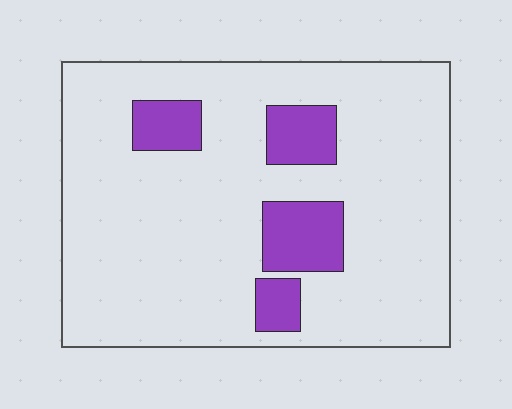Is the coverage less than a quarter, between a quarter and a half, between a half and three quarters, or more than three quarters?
Less than a quarter.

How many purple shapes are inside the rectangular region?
4.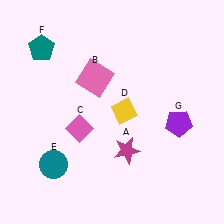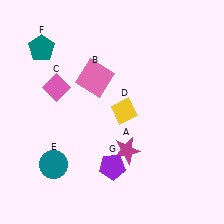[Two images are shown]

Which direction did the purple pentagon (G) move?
The purple pentagon (G) moved left.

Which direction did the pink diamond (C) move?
The pink diamond (C) moved up.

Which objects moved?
The objects that moved are: the pink diamond (C), the purple pentagon (G).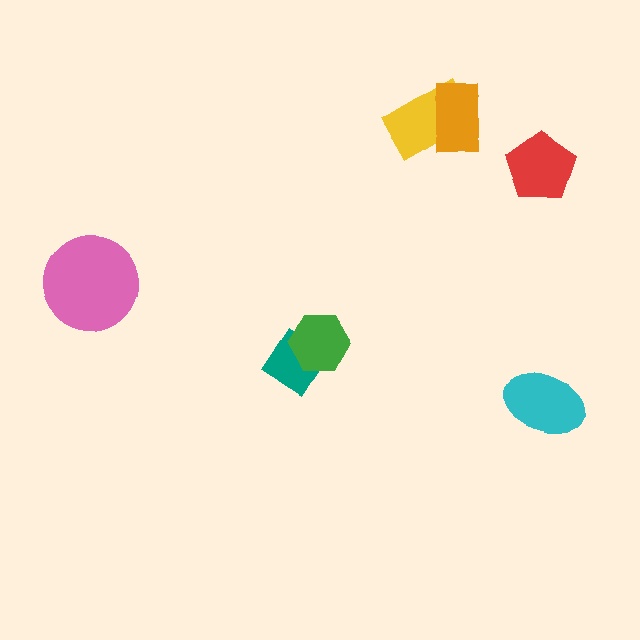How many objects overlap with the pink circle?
0 objects overlap with the pink circle.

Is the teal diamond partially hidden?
Yes, it is partially covered by another shape.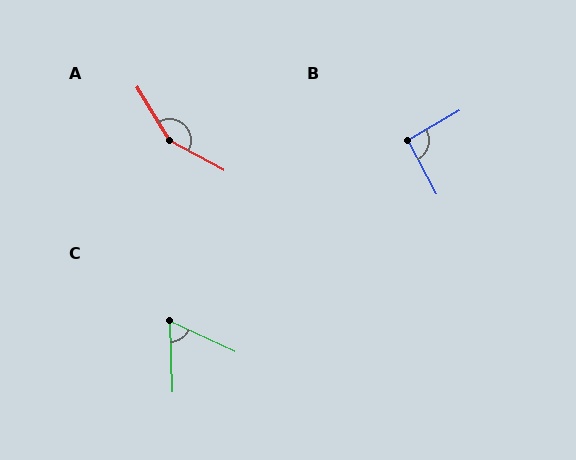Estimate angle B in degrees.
Approximately 93 degrees.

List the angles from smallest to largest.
C (63°), B (93°), A (150°).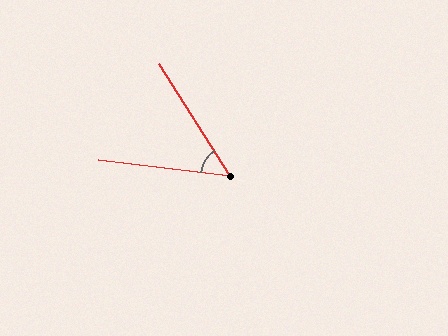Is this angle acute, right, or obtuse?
It is acute.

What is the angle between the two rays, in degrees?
Approximately 51 degrees.